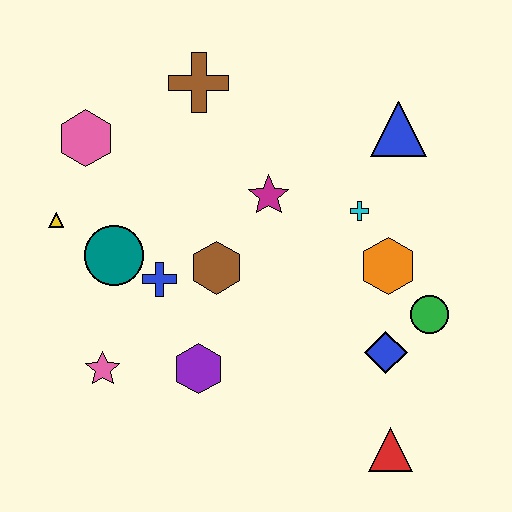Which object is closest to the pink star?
The purple hexagon is closest to the pink star.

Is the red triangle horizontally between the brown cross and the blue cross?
No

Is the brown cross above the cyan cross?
Yes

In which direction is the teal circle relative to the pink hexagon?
The teal circle is below the pink hexagon.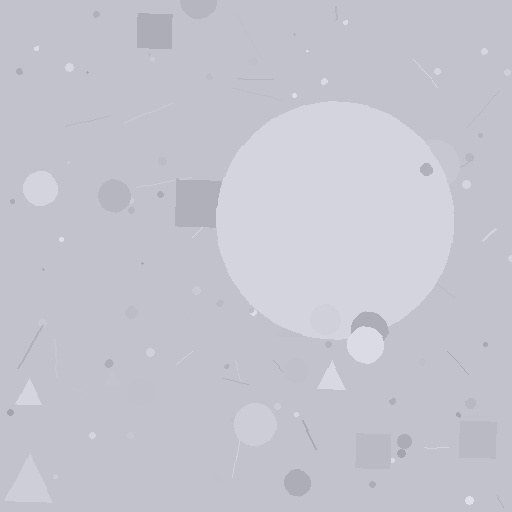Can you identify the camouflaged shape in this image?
The camouflaged shape is a circle.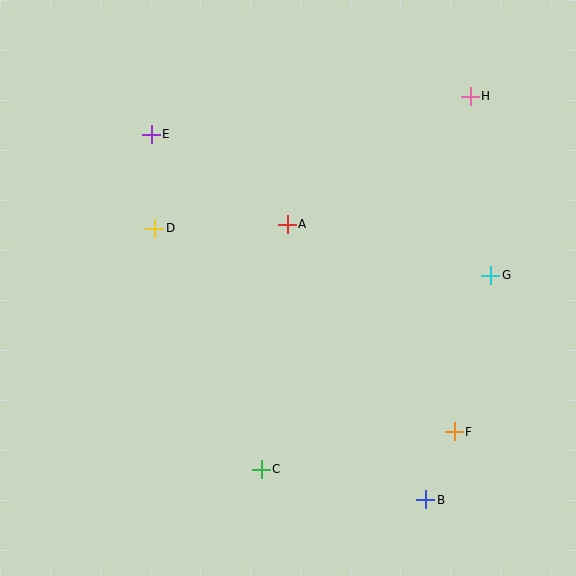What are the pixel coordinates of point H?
Point H is at (470, 96).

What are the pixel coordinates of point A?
Point A is at (287, 224).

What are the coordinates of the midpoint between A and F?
The midpoint between A and F is at (371, 328).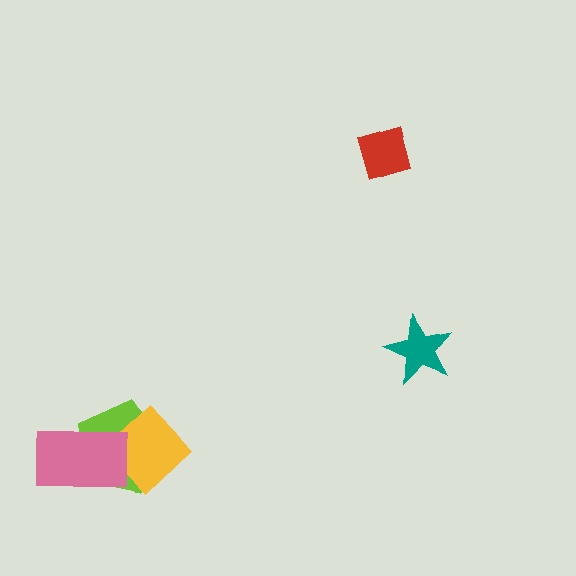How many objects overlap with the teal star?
0 objects overlap with the teal star.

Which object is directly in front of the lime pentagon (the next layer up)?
The yellow diamond is directly in front of the lime pentagon.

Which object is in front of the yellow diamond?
The pink rectangle is in front of the yellow diamond.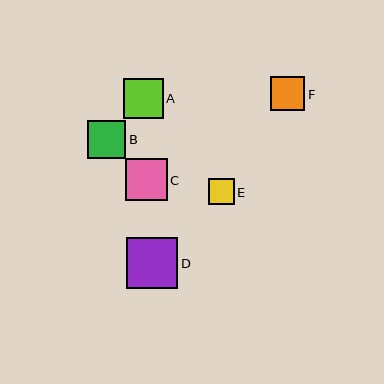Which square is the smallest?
Square E is the smallest with a size of approximately 26 pixels.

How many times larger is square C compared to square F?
Square C is approximately 1.2 times the size of square F.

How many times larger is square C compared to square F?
Square C is approximately 1.2 times the size of square F.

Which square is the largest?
Square D is the largest with a size of approximately 51 pixels.